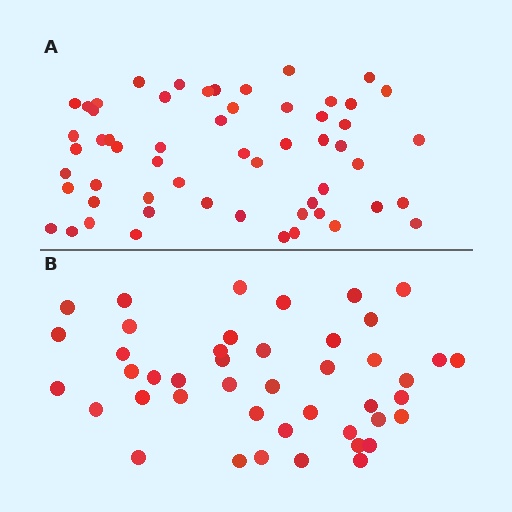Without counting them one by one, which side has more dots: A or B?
Region A (the top region) has more dots.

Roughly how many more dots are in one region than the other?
Region A has approximately 15 more dots than region B.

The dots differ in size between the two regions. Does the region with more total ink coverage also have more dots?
No. Region B has more total ink coverage because its dots are larger, but region A actually contains more individual dots. Total area can be misleading — the number of items is what matters here.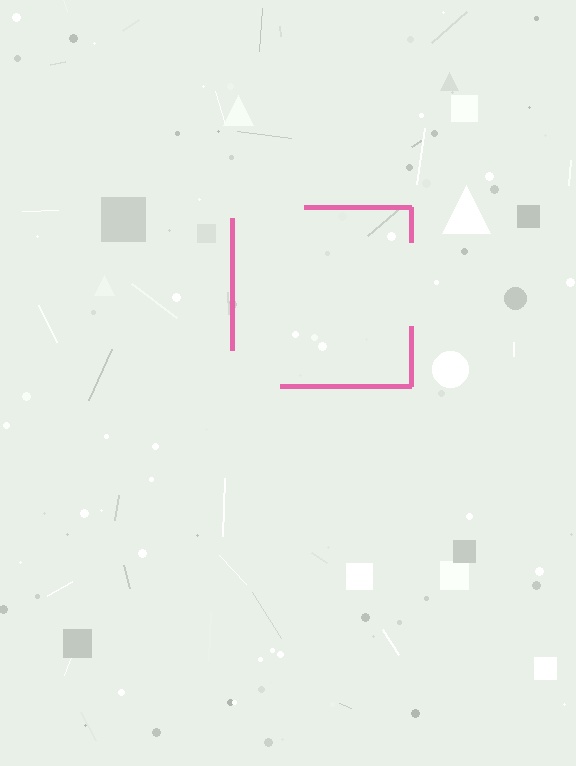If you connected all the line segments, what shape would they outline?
They would outline a square.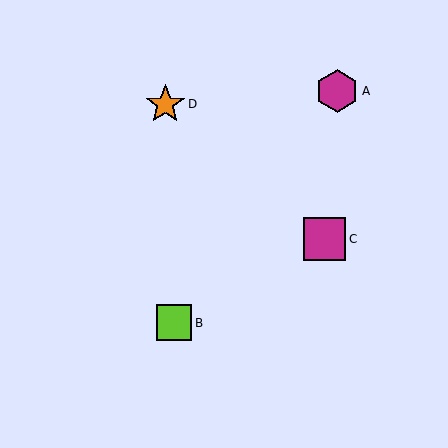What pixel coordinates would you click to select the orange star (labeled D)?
Click at (165, 104) to select the orange star D.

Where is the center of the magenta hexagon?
The center of the magenta hexagon is at (337, 91).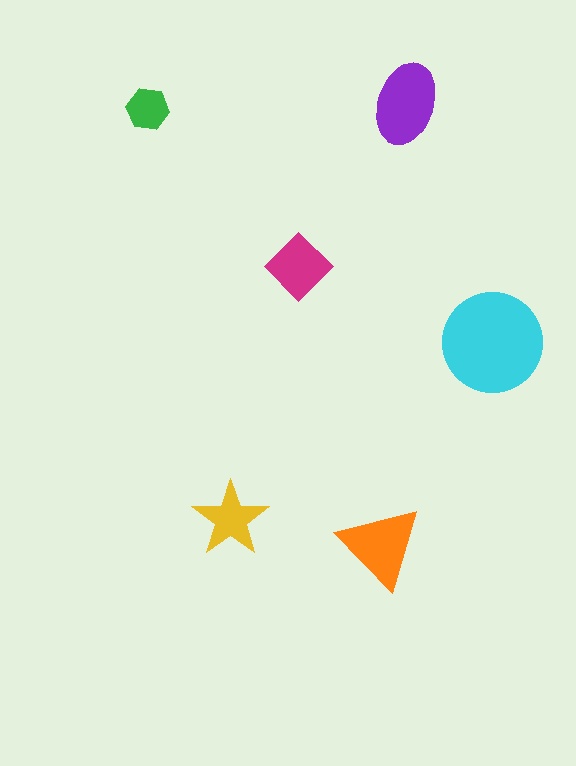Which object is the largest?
The cyan circle.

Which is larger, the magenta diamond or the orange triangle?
The orange triangle.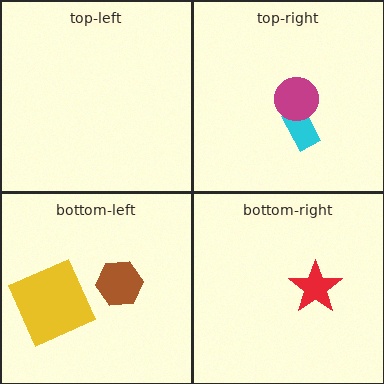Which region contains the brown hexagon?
The bottom-left region.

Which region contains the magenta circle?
The top-right region.